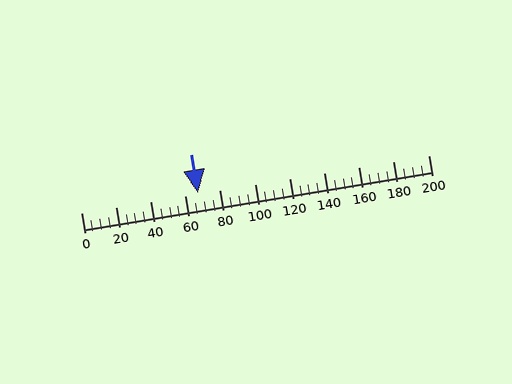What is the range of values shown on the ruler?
The ruler shows values from 0 to 200.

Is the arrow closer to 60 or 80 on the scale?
The arrow is closer to 60.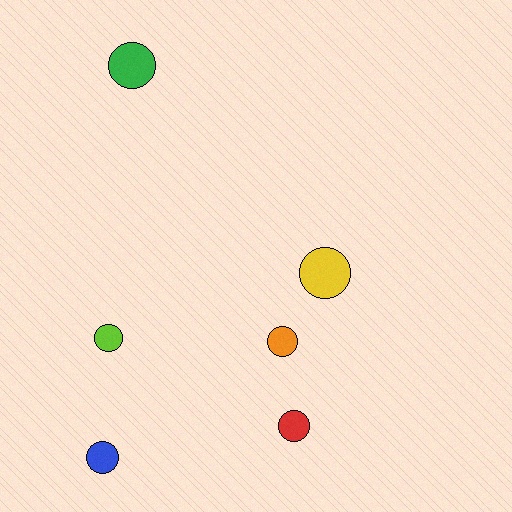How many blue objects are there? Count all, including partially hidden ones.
There is 1 blue object.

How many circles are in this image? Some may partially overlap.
There are 6 circles.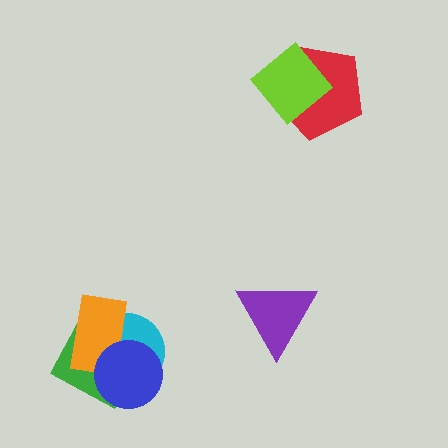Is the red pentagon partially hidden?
Yes, it is partially covered by another shape.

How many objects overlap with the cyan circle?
3 objects overlap with the cyan circle.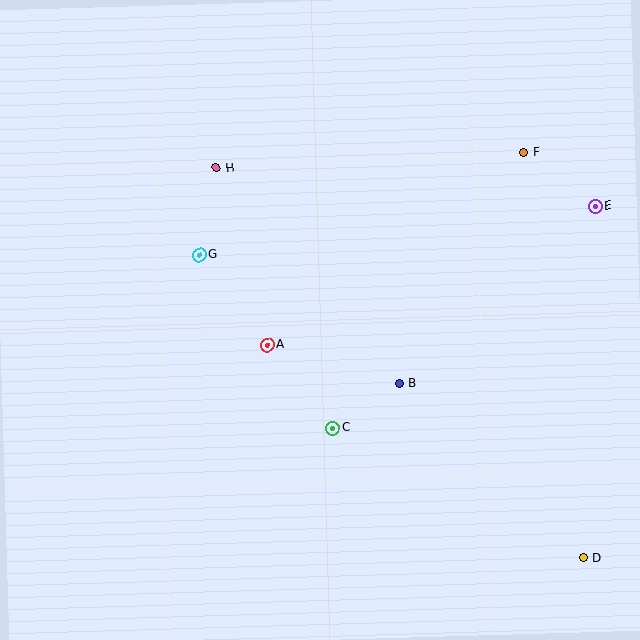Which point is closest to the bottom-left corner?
Point C is closest to the bottom-left corner.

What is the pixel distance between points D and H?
The distance between D and H is 536 pixels.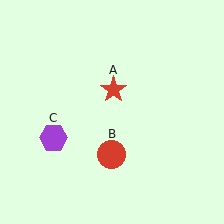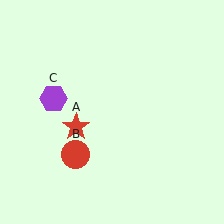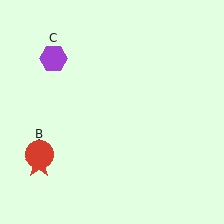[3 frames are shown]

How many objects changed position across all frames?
3 objects changed position: red star (object A), red circle (object B), purple hexagon (object C).